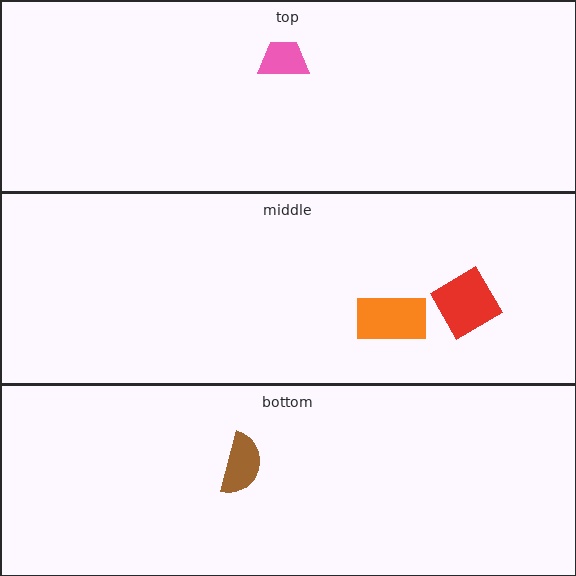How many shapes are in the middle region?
2.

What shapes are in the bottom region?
The brown semicircle.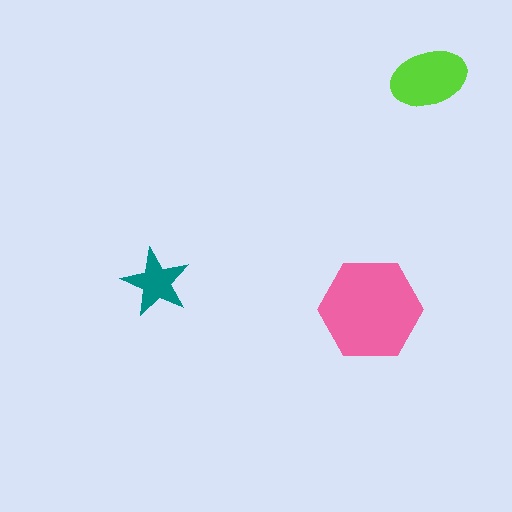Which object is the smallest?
The teal star.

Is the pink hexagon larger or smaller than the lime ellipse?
Larger.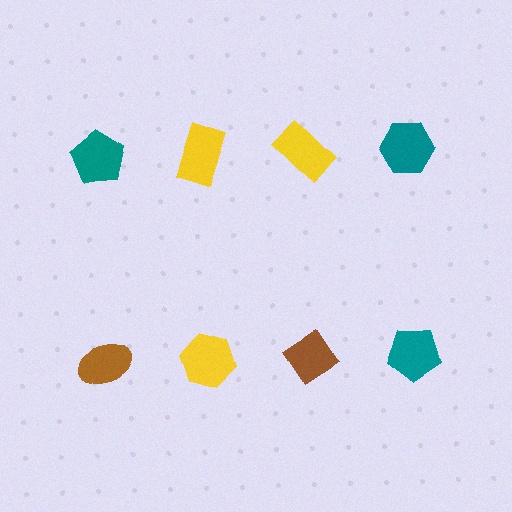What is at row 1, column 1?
A teal pentagon.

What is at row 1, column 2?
A yellow rectangle.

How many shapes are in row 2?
4 shapes.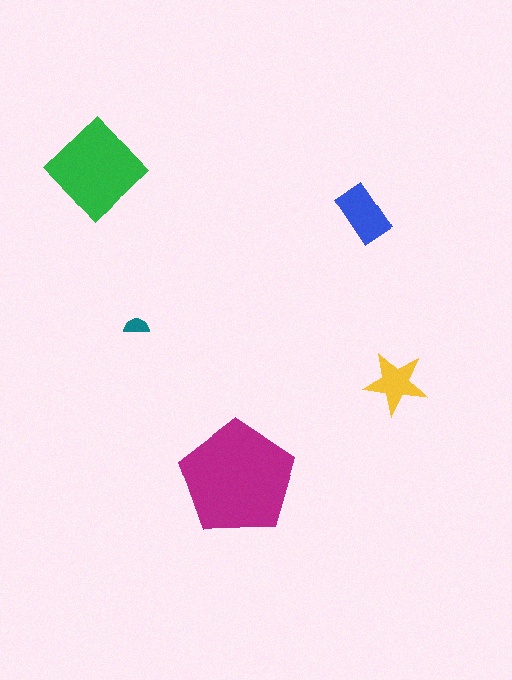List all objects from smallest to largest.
The teal semicircle, the yellow star, the blue rectangle, the green diamond, the magenta pentagon.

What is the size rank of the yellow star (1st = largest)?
4th.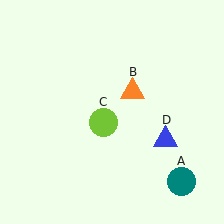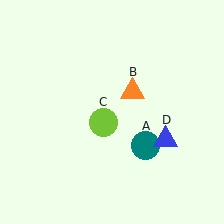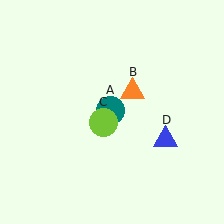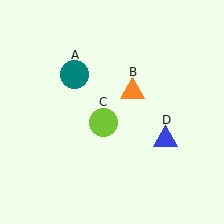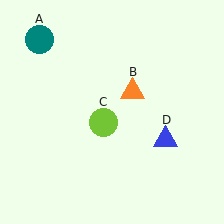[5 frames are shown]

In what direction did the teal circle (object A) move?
The teal circle (object A) moved up and to the left.